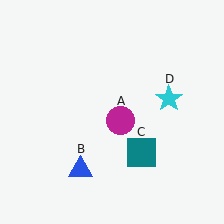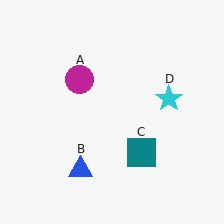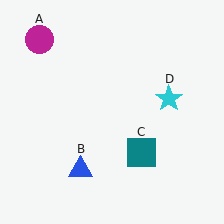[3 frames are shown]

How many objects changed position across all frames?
1 object changed position: magenta circle (object A).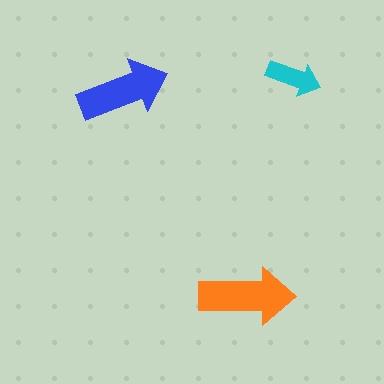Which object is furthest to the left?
The blue arrow is leftmost.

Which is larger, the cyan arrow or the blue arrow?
The blue one.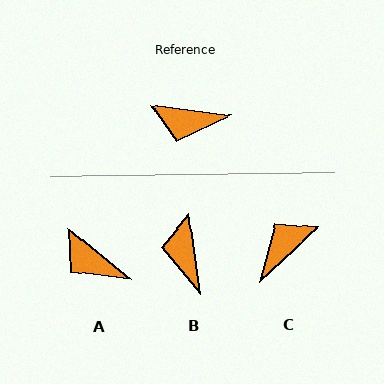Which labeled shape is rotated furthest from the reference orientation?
C, about 130 degrees away.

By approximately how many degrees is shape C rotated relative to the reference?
Approximately 130 degrees clockwise.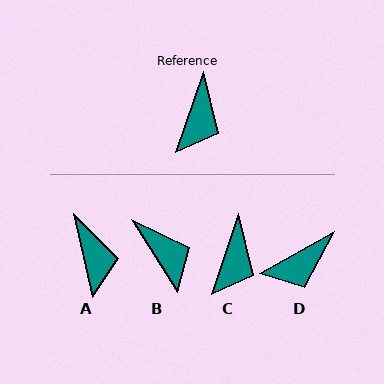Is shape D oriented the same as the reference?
No, it is off by about 42 degrees.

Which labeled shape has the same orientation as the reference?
C.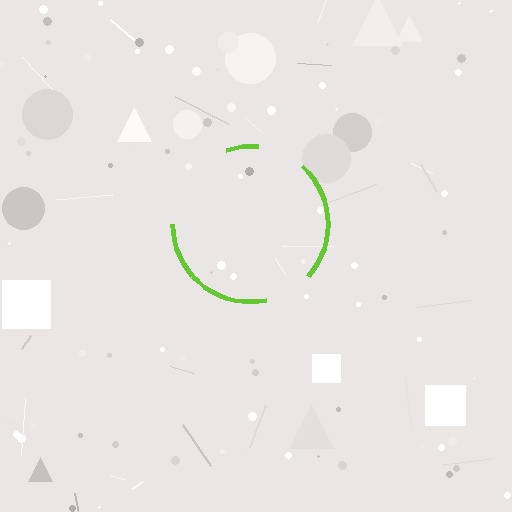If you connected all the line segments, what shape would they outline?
They would outline a circle.